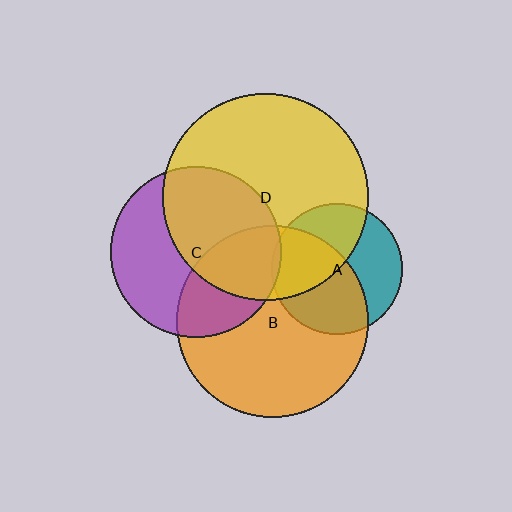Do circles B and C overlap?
Yes.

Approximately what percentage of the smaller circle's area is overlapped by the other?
Approximately 35%.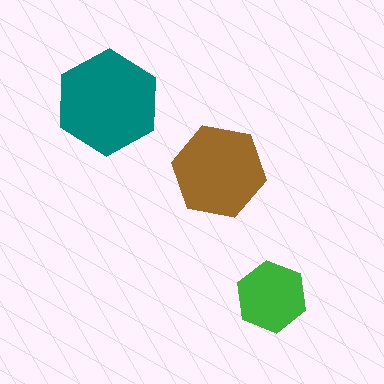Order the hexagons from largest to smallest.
the teal one, the brown one, the green one.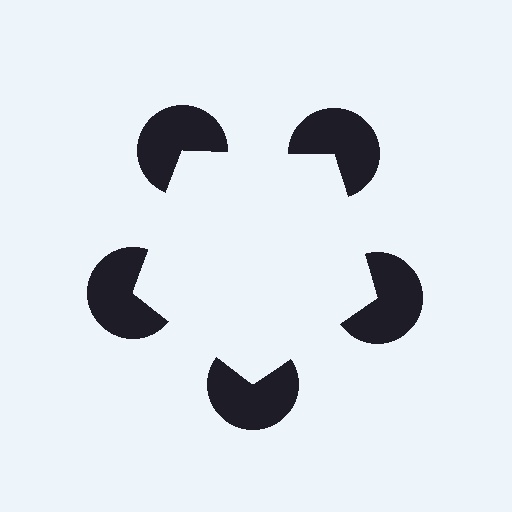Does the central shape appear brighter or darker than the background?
It typically appears slightly brighter than the background, even though no actual brightness change is drawn.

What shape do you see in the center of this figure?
An illusory pentagon — its edges are inferred from the aligned wedge cuts in the pac-man discs, not physically drawn.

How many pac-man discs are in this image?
There are 5 — one at each vertex of the illusory pentagon.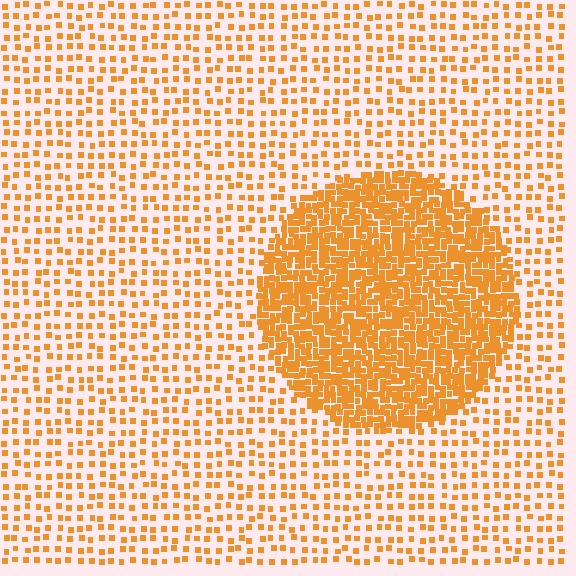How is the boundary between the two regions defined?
The boundary is defined by a change in element density (approximately 3.0x ratio). All elements are the same color, size, and shape.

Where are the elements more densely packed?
The elements are more densely packed inside the circle boundary.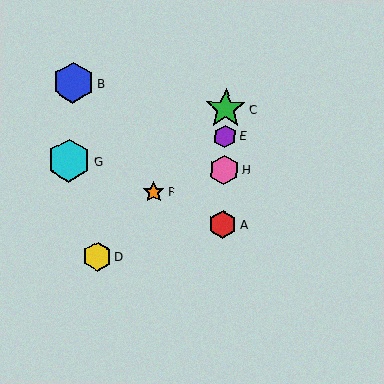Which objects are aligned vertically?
Objects A, C, E, H are aligned vertically.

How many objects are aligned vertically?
4 objects (A, C, E, H) are aligned vertically.